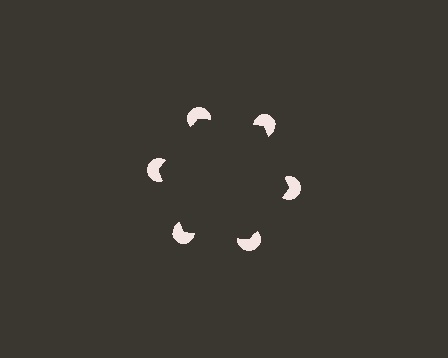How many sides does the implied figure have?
6 sides.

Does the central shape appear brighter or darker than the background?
It typically appears slightly darker than the background, even though no actual brightness change is drawn.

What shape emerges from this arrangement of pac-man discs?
An illusory hexagon — its edges are inferred from the aligned wedge cuts in the pac-man discs, not physically drawn.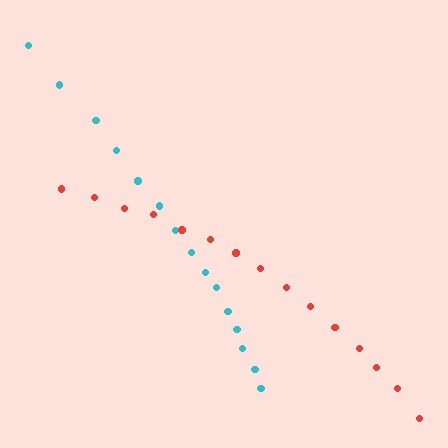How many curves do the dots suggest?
There are 2 distinct paths.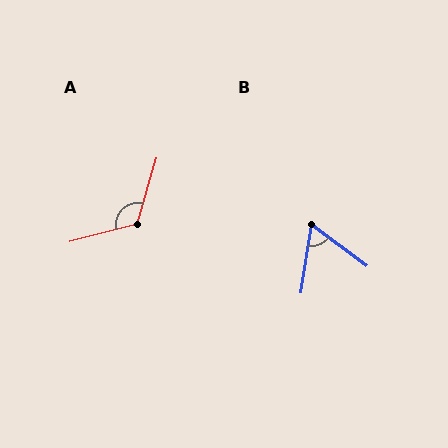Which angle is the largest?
A, at approximately 121 degrees.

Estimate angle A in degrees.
Approximately 121 degrees.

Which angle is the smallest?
B, at approximately 62 degrees.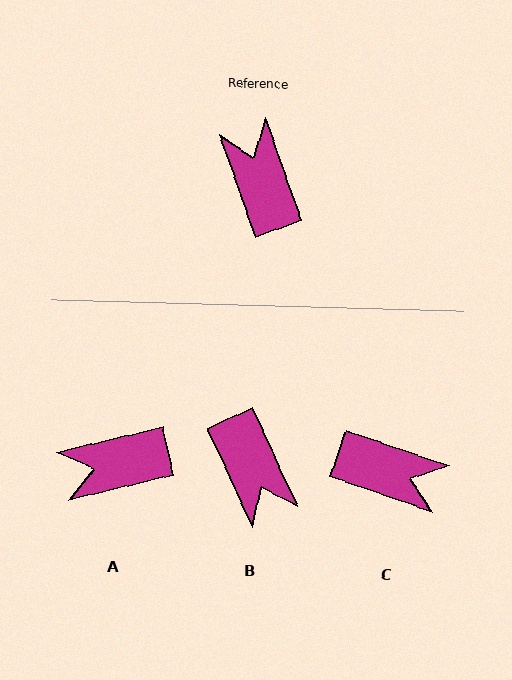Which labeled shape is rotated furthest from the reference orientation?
B, about 175 degrees away.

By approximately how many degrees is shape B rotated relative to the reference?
Approximately 175 degrees clockwise.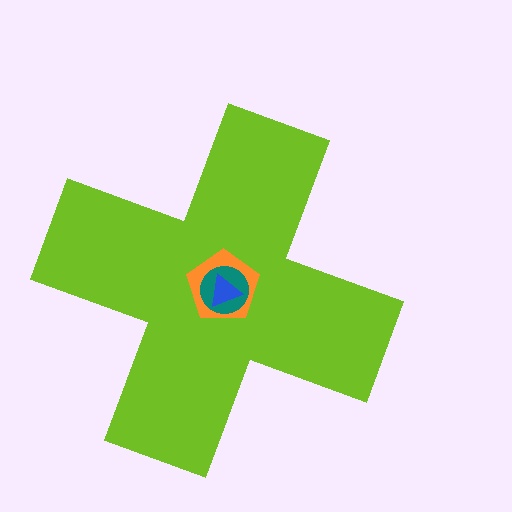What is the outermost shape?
The lime cross.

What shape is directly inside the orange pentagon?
The teal circle.